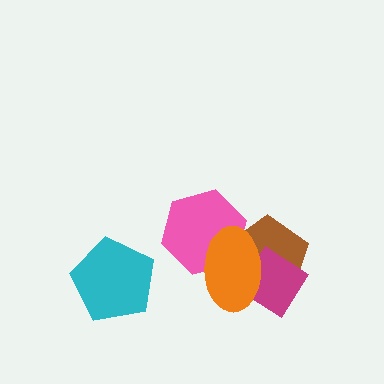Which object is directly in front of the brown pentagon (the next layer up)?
The magenta diamond is directly in front of the brown pentagon.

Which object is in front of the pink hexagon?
The orange ellipse is in front of the pink hexagon.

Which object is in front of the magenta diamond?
The orange ellipse is in front of the magenta diamond.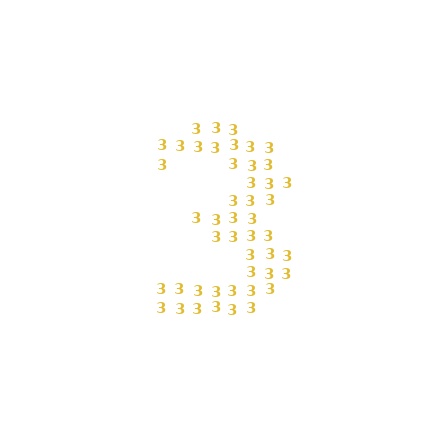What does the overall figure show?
The overall figure shows the digit 3.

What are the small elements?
The small elements are digit 3's.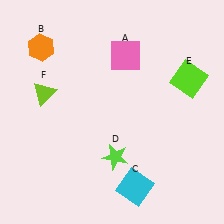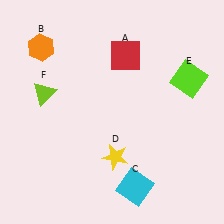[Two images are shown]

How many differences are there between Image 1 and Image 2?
There are 2 differences between the two images.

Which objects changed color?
A changed from pink to red. D changed from lime to yellow.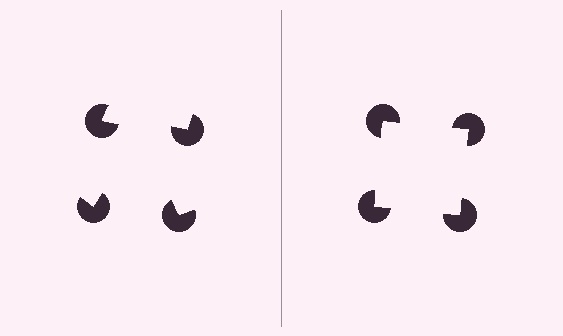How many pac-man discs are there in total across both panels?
8 — 4 on each side.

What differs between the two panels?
The pac-man discs are positioned identically on both sides; only the wedge orientations differ. On the right they align to a square; on the left they are misaligned.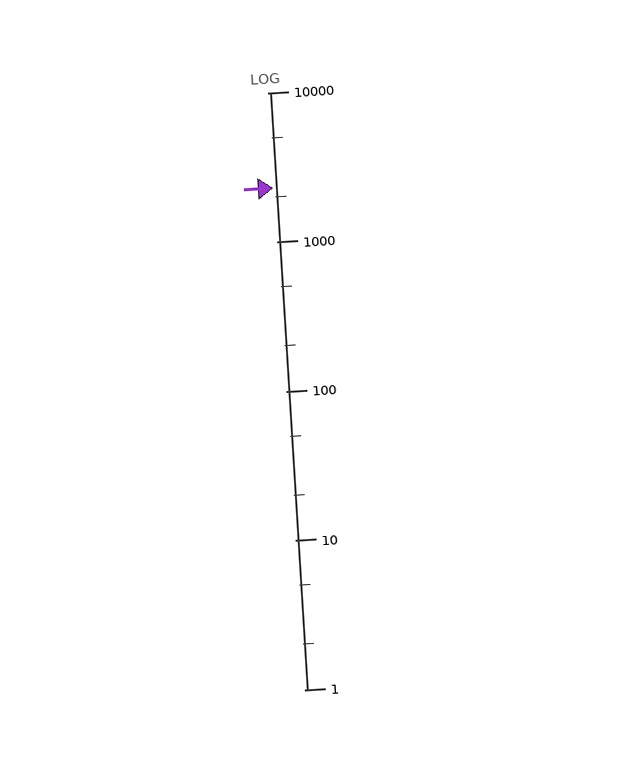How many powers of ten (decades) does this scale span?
The scale spans 4 decades, from 1 to 10000.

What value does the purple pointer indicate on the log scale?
The pointer indicates approximately 2300.